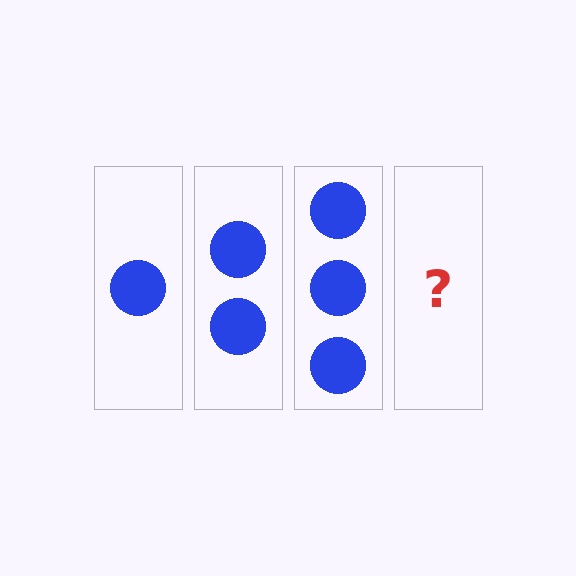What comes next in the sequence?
The next element should be 4 circles.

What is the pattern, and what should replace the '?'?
The pattern is that each step adds one more circle. The '?' should be 4 circles.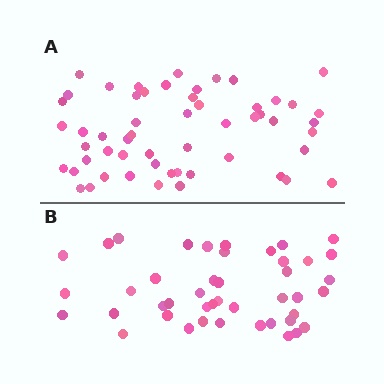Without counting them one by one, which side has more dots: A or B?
Region A (the top region) has more dots.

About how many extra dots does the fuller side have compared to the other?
Region A has roughly 12 or so more dots than region B.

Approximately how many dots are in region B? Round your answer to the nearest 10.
About 40 dots. (The exact count is 44, which rounds to 40.)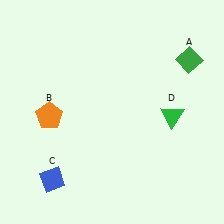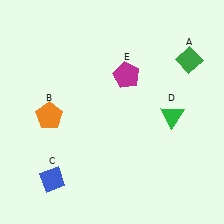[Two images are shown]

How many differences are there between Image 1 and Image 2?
There is 1 difference between the two images.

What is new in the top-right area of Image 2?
A magenta pentagon (E) was added in the top-right area of Image 2.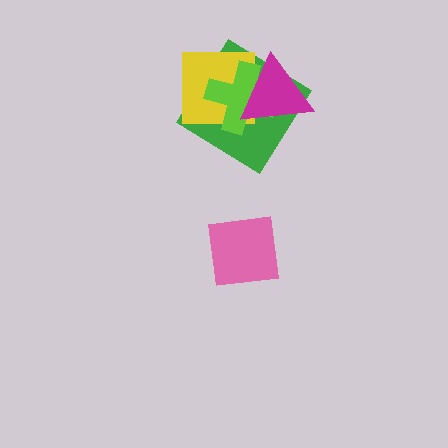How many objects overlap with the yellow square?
3 objects overlap with the yellow square.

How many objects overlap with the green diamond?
3 objects overlap with the green diamond.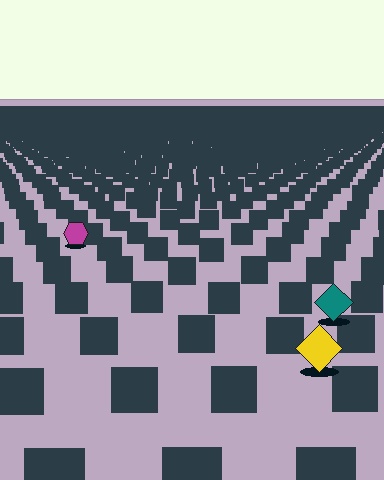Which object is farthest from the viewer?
The magenta hexagon is farthest from the viewer. It appears smaller and the ground texture around it is denser.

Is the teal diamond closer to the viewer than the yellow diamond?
No. The yellow diamond is closer — you can tell from the texture gradient: the ground texture is coarser near it.